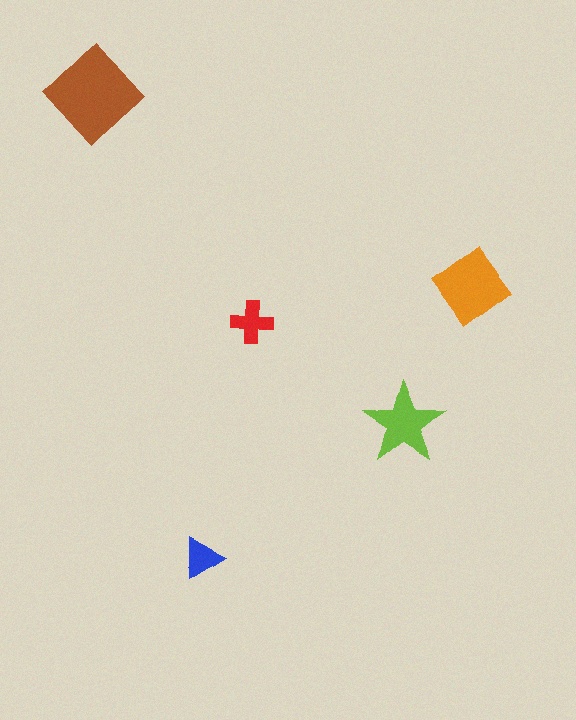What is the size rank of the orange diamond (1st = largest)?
2nd.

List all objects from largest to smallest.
The brown diamond, the orange diamond, the lime star, the red cross, the blue triangle.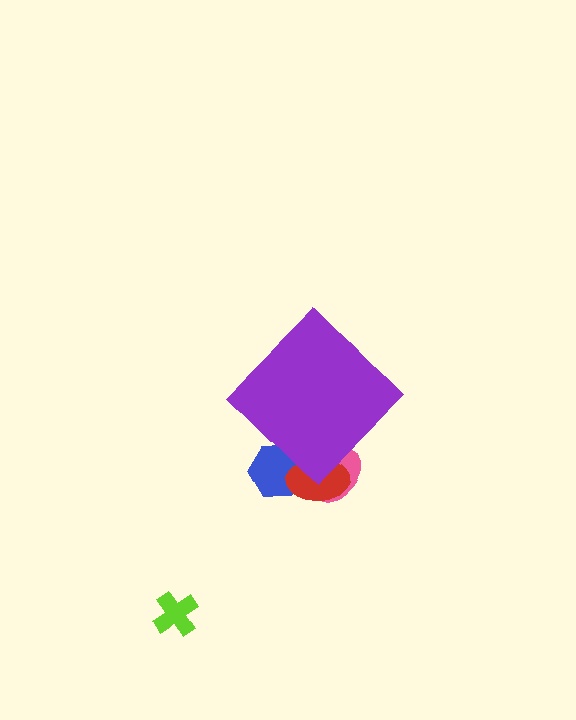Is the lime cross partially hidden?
No, the lime cross is fully visible.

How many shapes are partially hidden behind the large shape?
3 shapes are partially hidden.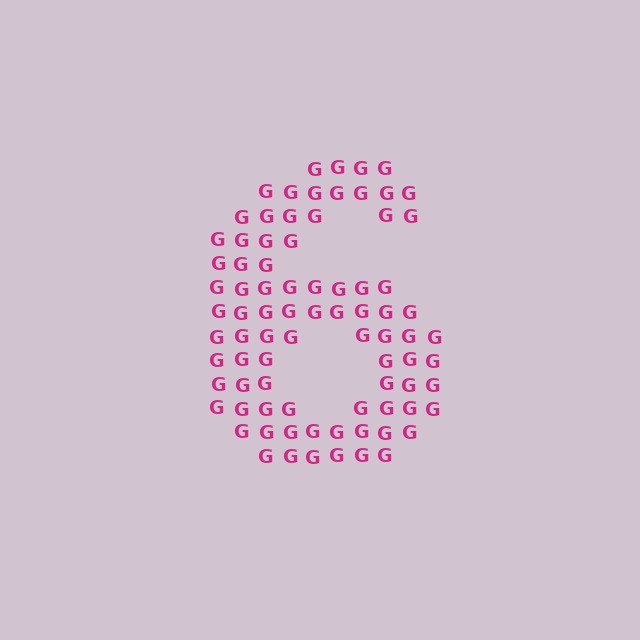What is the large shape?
The large shape is the digit 6.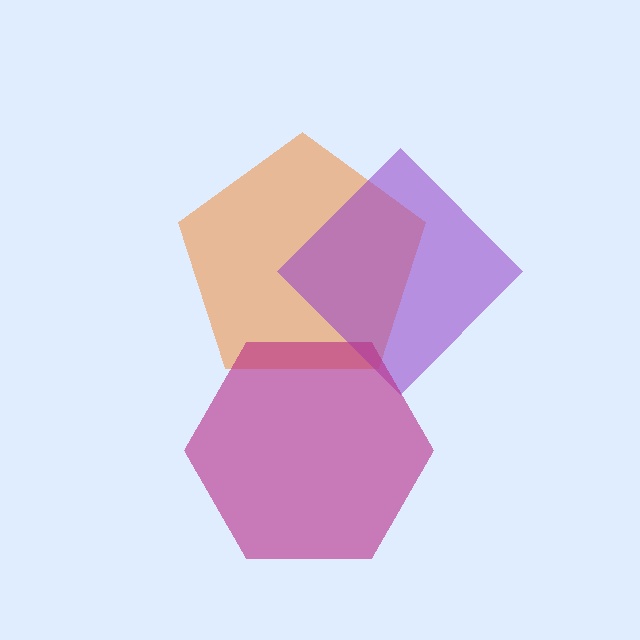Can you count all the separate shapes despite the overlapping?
Yes, there are 3 separate shapes.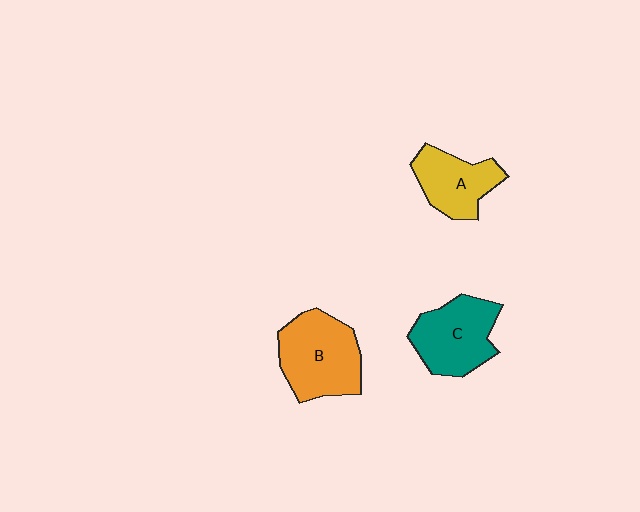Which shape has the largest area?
Shape B (orange).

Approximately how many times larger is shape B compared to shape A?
Approximately 1.4 times.